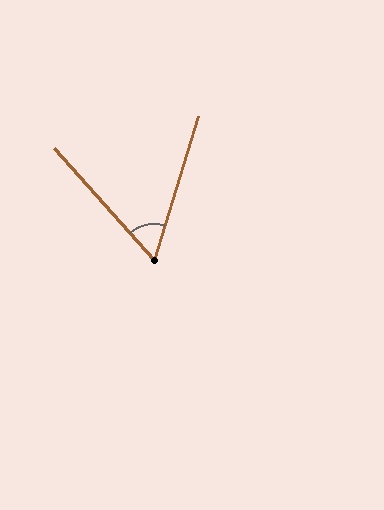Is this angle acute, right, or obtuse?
It is acute.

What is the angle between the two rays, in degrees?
Approximately 59 degrees.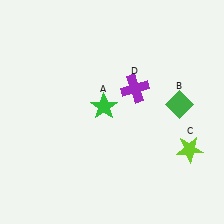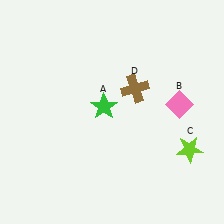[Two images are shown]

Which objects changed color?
B changed from green to pink. D changed from purple to brown.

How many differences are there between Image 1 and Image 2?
There are 2 differences between the two images.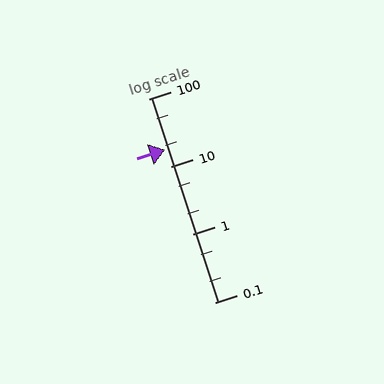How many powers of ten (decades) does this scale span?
The scale spans 3 decades, from 0.1 to 100.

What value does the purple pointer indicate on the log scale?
The pointer indicates approximately 18.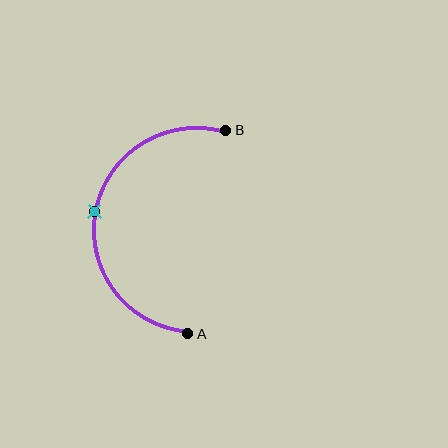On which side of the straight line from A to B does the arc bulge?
The arc bulges to the left of the straight line connecting A and B.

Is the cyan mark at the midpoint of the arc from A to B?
Yes. The cyan mark lies on the arc at equal arc-length from both A and B — it is the arc midpoint.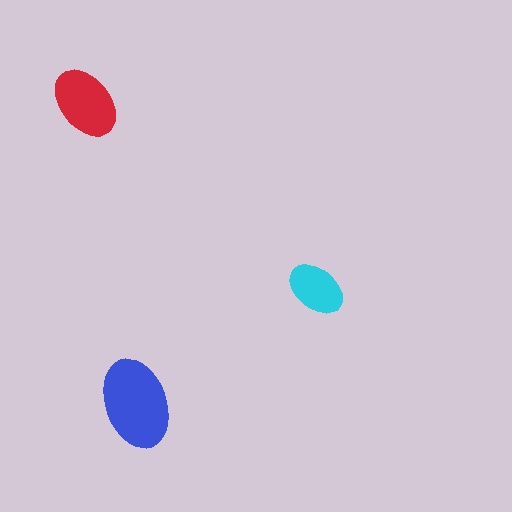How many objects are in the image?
There are 3 objects in the image.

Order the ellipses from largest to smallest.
the blue one, the red one, the cyan one.